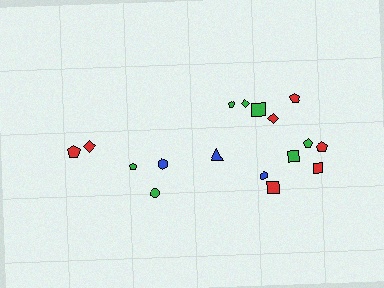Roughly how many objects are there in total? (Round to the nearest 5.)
Roughly 15 objects in total.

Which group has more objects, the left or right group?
The right group.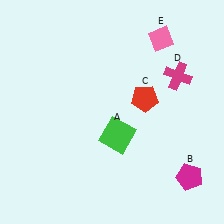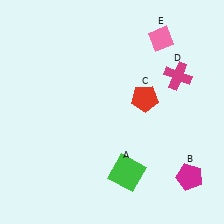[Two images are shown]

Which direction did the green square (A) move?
The green square (A) moved down.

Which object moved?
The green square (A) moved down.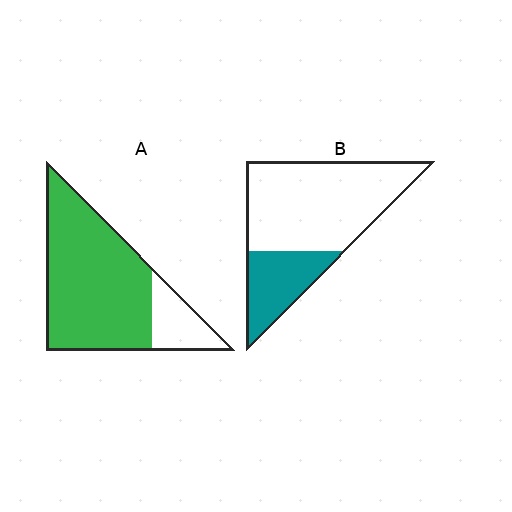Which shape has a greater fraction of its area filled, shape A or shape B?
Shape A.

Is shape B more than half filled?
No.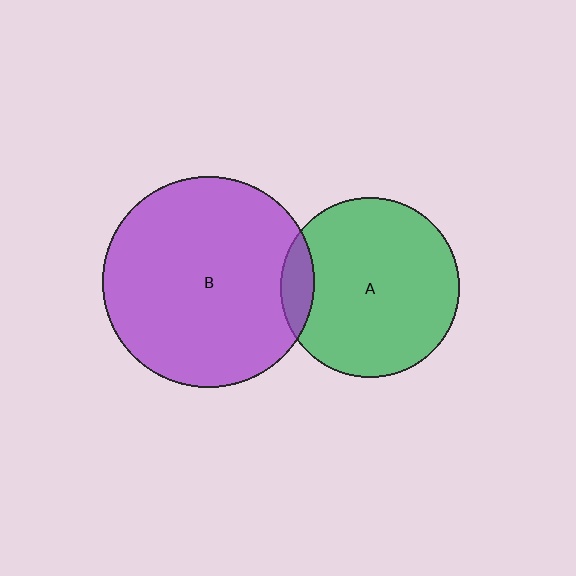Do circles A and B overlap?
Yes.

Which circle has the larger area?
Circle B (purple).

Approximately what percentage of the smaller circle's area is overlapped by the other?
Approximately 10%.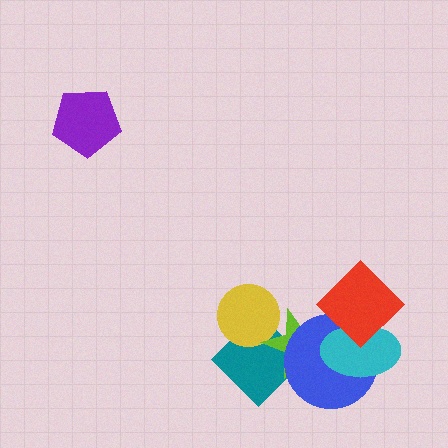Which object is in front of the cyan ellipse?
The red diamond is in front of the cyan ellipse.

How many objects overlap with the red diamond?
2 objects overlap with the red diamond.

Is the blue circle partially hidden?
Yes, it is partially covered by another shape.